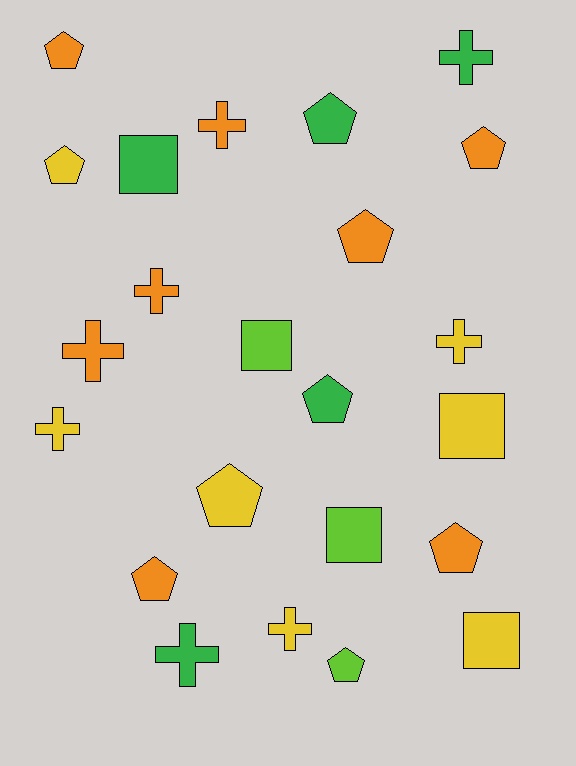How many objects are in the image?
There are 23 objects.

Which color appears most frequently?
Orange, with 8 objects.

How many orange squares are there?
There are no orange squares.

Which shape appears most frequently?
Pentagon, with 10 objects.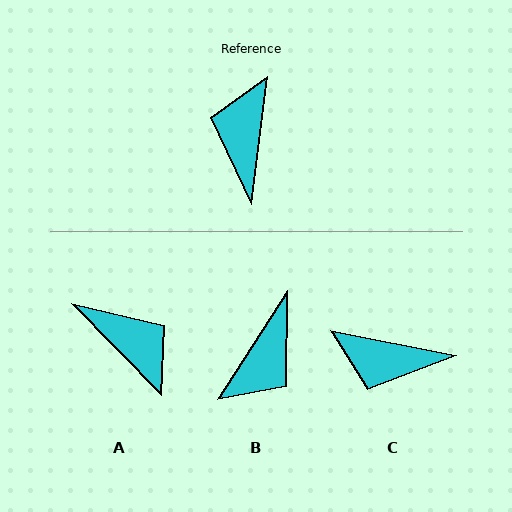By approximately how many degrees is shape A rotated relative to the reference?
Approximately 129 degrees clockwise.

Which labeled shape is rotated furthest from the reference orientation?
B, about 154 degrees away.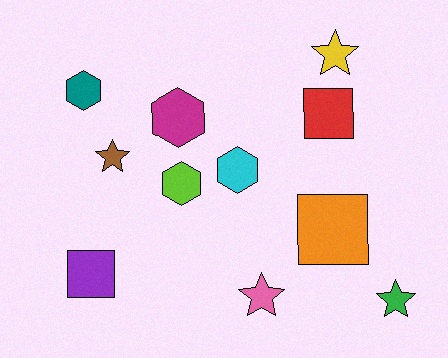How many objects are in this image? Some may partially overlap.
There are 11 objects.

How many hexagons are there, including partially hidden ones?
There are 4 hexagons.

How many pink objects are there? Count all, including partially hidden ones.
There is 1 pink object.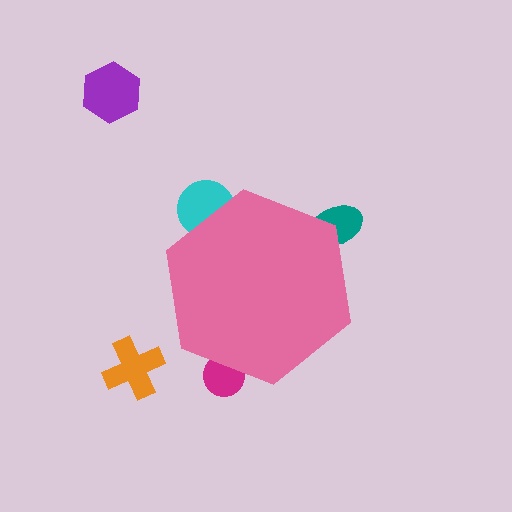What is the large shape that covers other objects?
A pink hexagon.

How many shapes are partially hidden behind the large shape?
3 shapes are partially hidden.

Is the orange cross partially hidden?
No, the orange cross is fully visible.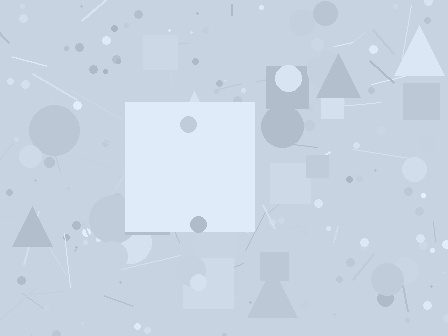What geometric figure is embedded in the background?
A square is embedded in the background.